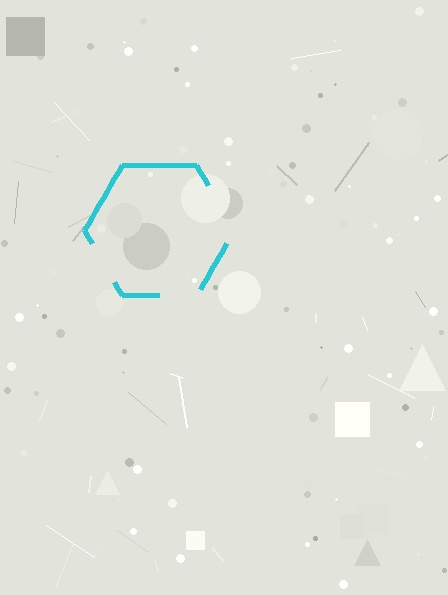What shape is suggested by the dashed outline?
The dashed outline suggests a hexagon.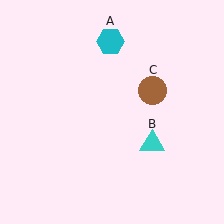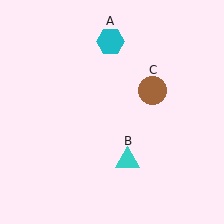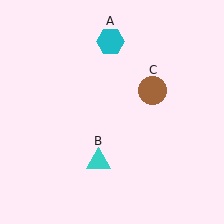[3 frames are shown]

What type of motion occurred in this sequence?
The cyan triangle (object B) rotated clockwise around the center of the scene.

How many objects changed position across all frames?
1 object changed position: cyan triangle (object B).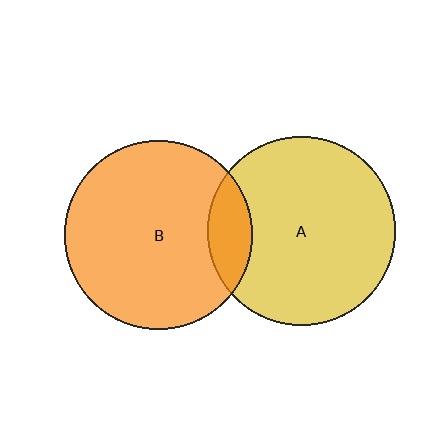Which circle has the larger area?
Circle B (orange).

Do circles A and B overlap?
Yes.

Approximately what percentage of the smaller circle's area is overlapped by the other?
Approximately 15%.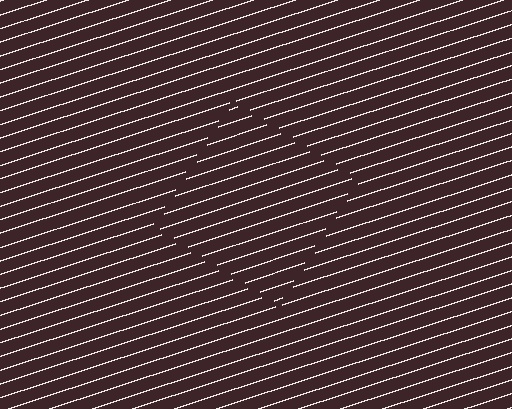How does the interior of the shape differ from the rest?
The interior of the shape contains the same grating, shifted by half a period — the contour is defined by the phase discontinuity where line-ends from the inner and outer gratings abut.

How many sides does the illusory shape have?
4 sides — the line-ends trace a square.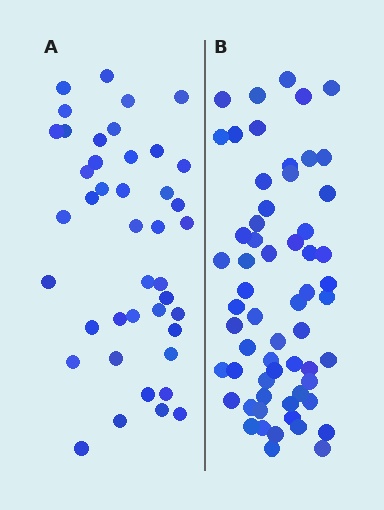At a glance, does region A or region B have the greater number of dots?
Region B (the right region) has more dots.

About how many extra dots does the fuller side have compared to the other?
Region B has approximately 20 more dots than region A.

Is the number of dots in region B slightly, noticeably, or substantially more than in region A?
Region B has noticeably more, but not dramatically so. The ratio is roughly 1.4 to 1.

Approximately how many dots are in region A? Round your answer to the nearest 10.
About 40 dots. (The exact count is 42, which rounds to 40.)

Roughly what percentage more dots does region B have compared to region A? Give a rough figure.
About 45% more.